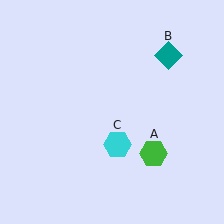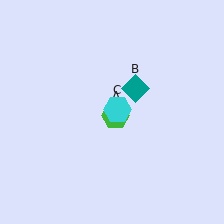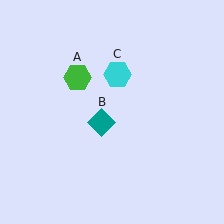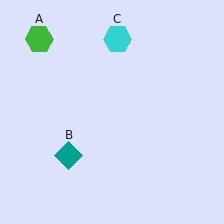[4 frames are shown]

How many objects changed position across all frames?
3 objects changed position: green hexagon (object A), teal diamond (object B), cyan hexagon (object C).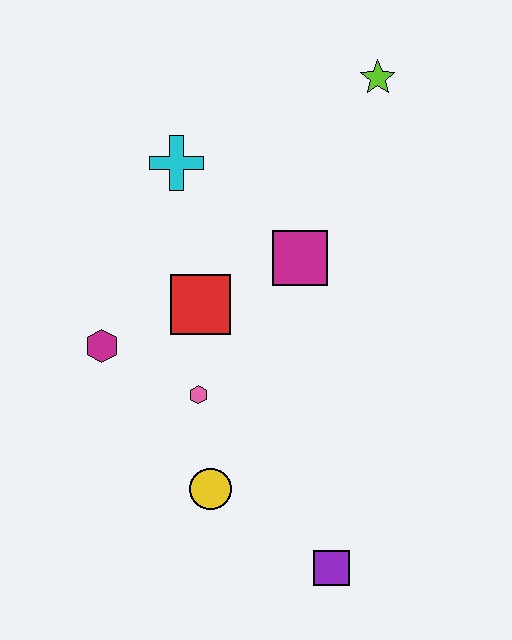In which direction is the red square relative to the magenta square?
The red square is to the left of the magenta square.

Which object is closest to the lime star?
The magenta square is closest to the lime star.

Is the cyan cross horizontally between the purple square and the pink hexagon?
No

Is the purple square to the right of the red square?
Yes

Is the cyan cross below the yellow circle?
No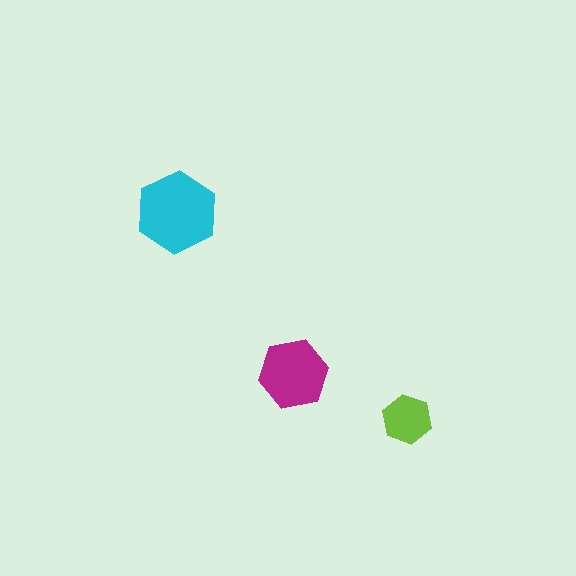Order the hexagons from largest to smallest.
the cyan one, the magenta one, the lime one.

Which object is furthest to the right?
The lime hexagon is rightmost.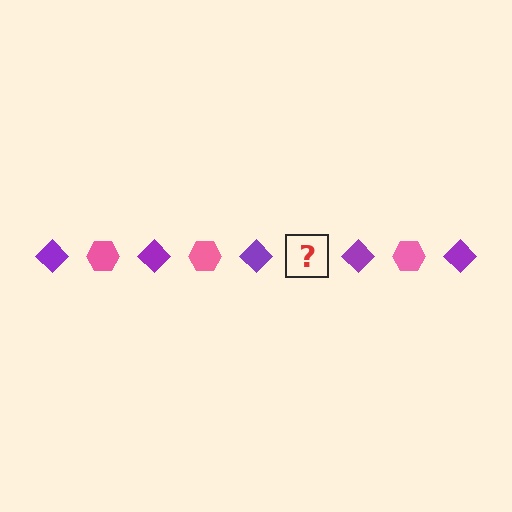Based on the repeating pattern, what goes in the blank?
The blank should be a pink hexagon.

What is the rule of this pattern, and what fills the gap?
The rule is that the pattern alternates between purple diamond and pink hexagon. The gap should be filled with a pink hexagon.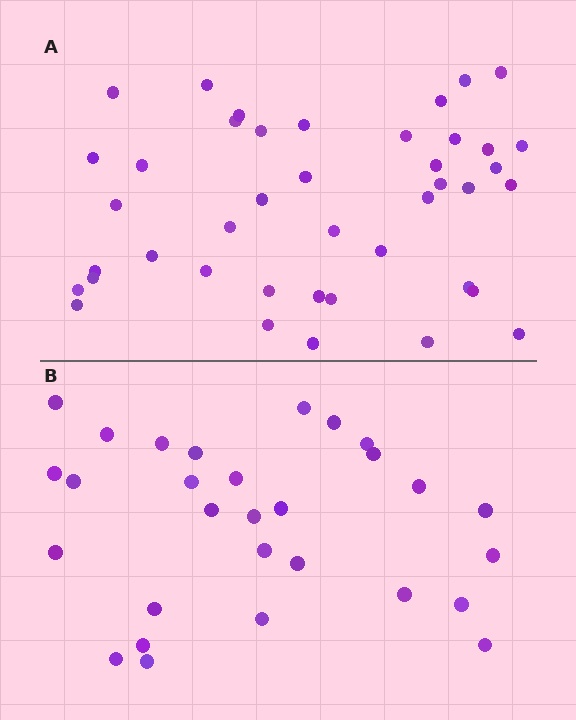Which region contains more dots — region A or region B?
Region A (the top region) has more dots.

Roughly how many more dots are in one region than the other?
Region A has approximately 15 more dots than region B.